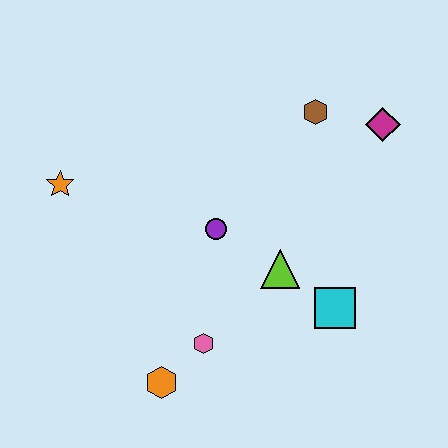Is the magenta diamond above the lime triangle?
Yes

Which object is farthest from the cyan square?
The orange star is farthest from the cyan square.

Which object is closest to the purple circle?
The lime triangle is closest to the purple circle.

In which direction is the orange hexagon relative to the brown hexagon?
The orange hexagon is below the brown hexagon.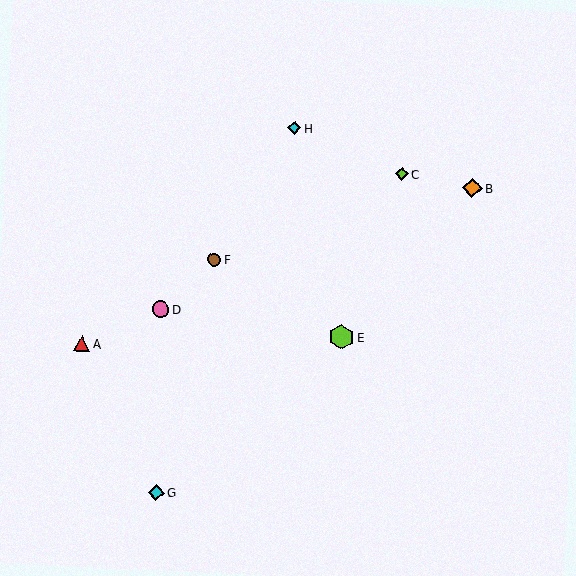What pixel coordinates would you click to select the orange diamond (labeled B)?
Click at (472, 188) to select the orange diamond B.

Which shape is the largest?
The lime hexagon (labeled E) is the largest.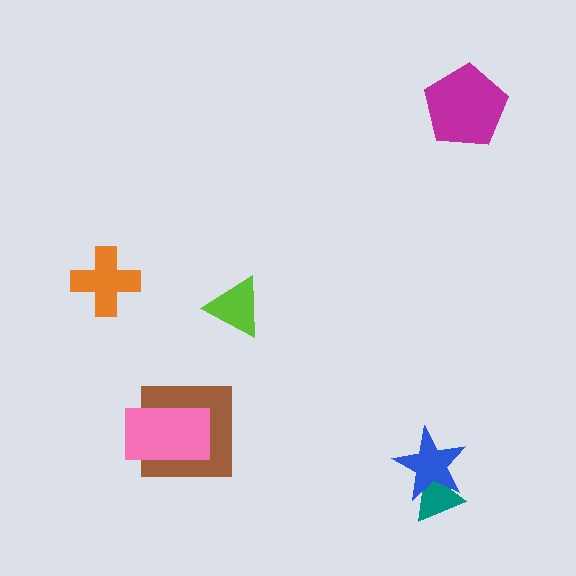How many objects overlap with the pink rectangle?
1 object overlaps with the pink rectangle.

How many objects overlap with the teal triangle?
1 object overlaps with the teal triangle.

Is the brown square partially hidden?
Yes, it is partially covered by another shape.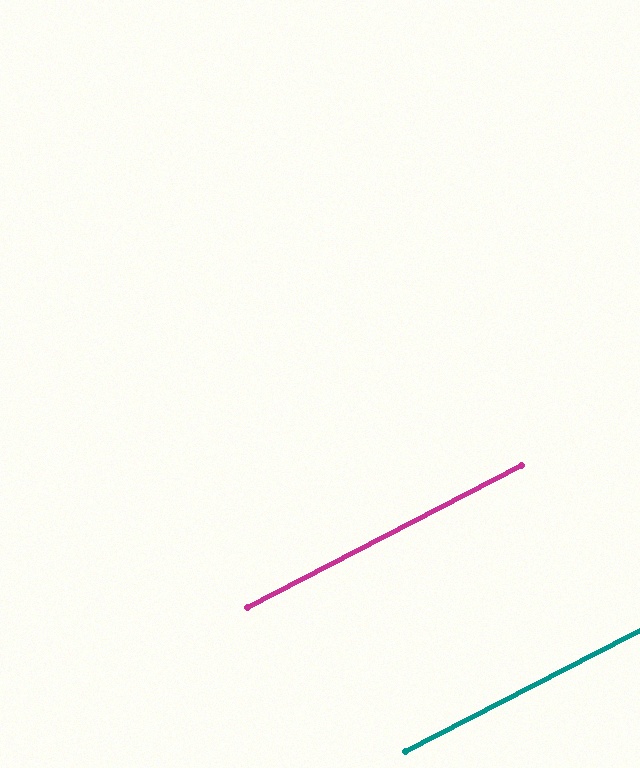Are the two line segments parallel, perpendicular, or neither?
Parallel — their directions differ by only 0.2°.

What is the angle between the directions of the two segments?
Approximately 0 degrees.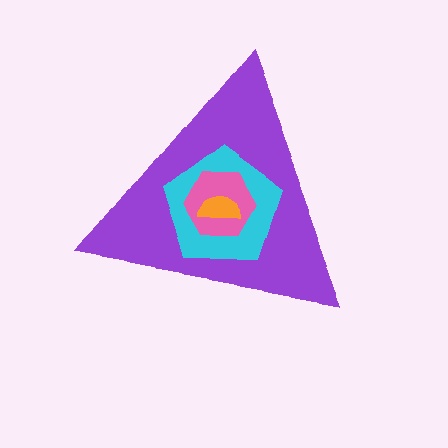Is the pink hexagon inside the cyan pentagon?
Yes.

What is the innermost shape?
The orange semicircle.